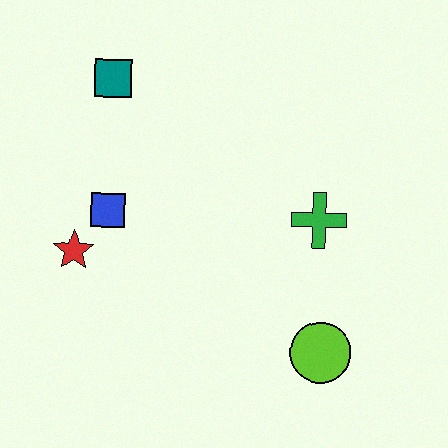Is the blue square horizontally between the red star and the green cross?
Yes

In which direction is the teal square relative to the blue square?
The teal square is above the blue square.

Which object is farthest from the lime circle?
The teal square is farthest from the lime circle.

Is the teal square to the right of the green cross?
No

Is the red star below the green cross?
Yes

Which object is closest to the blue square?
The red star is closest to the blue square.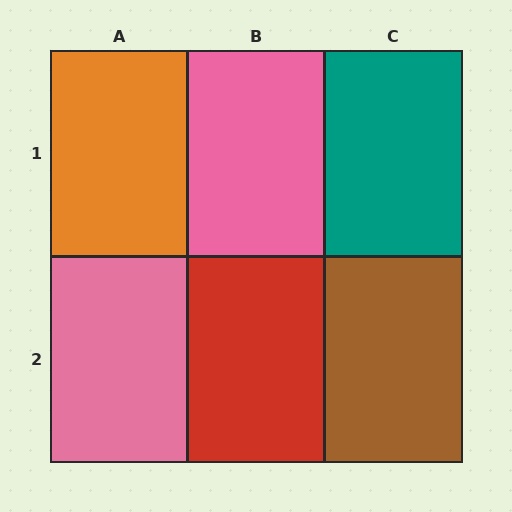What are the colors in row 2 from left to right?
Pink, red, brown.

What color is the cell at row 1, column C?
Teal.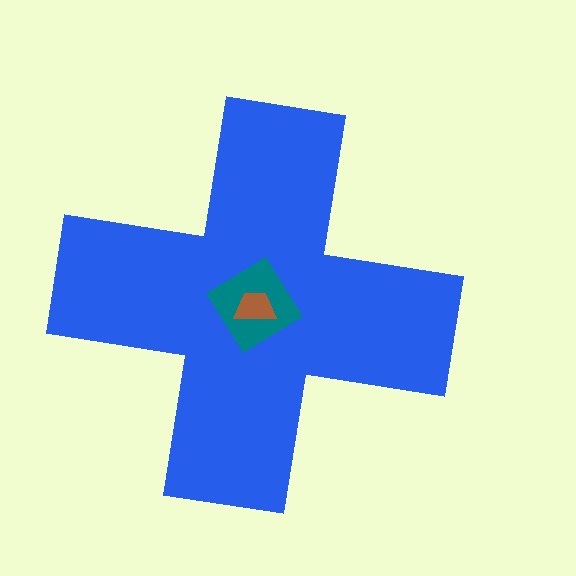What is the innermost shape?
The brown trapezoid.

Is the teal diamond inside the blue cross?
Yes.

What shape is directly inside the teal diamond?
The brown trapezoid.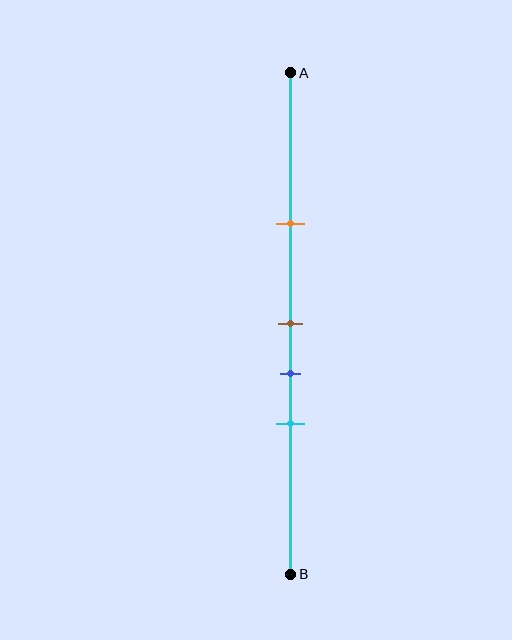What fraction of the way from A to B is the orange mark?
The orange mark is approximately 30% (0.3) of the way from A to B.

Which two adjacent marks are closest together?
The brown and blue marks are the closest adjacent pair.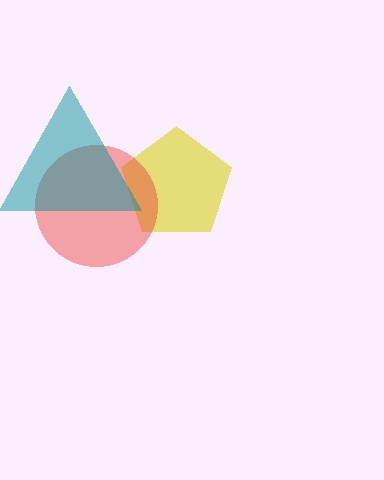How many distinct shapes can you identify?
There are 3 distinct shapes: a yellow pentagon, a red circle, a teal triangle.